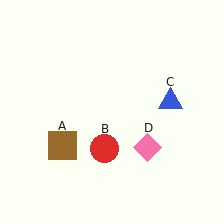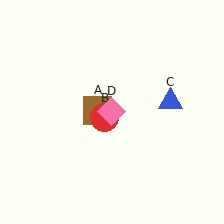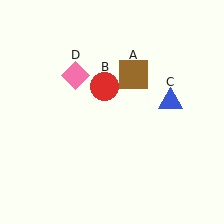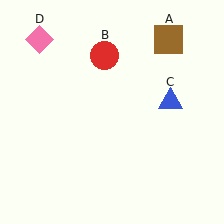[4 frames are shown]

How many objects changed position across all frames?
3 objects changed position: brown square (object A), red circle (object B), pink diamond (object D).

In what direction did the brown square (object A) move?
The brown square (object A) moved up and to the right.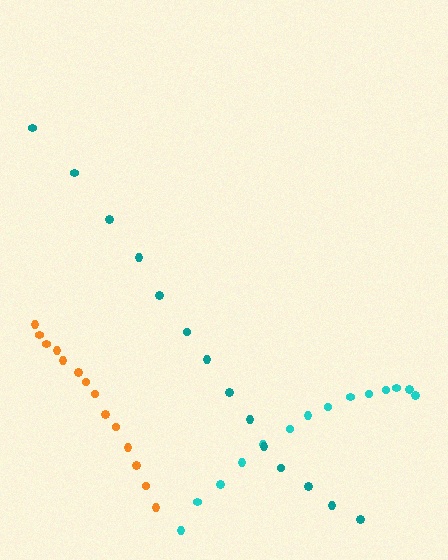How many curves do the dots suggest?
There are 3 distinct paths.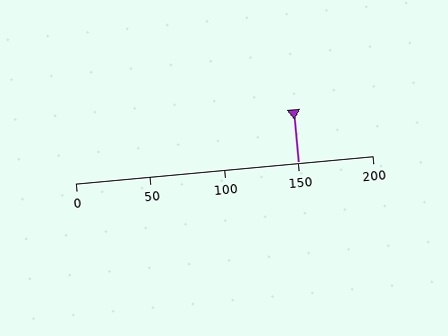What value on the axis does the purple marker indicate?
The marker indicates approximately 150.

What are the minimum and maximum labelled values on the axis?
The axis runs from 0 to 200.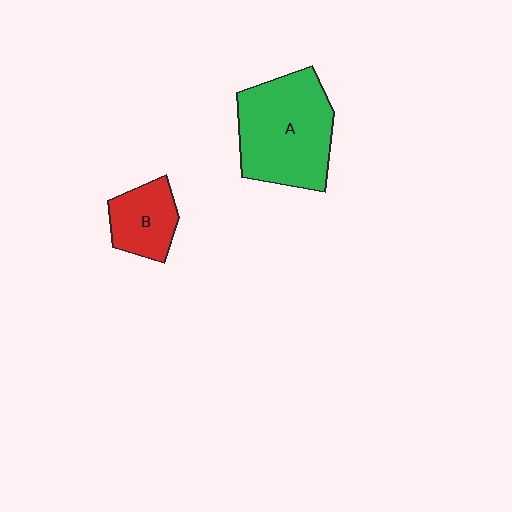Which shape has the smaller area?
Shape B (red).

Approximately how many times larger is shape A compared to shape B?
Approximately 2.2 times.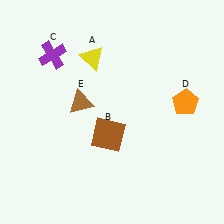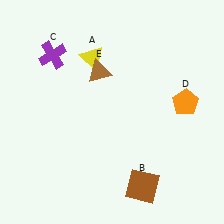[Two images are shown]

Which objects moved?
The objects that moved are: the brown square (B), the brown triangle (E).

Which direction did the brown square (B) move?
The brown square (B) moved down.